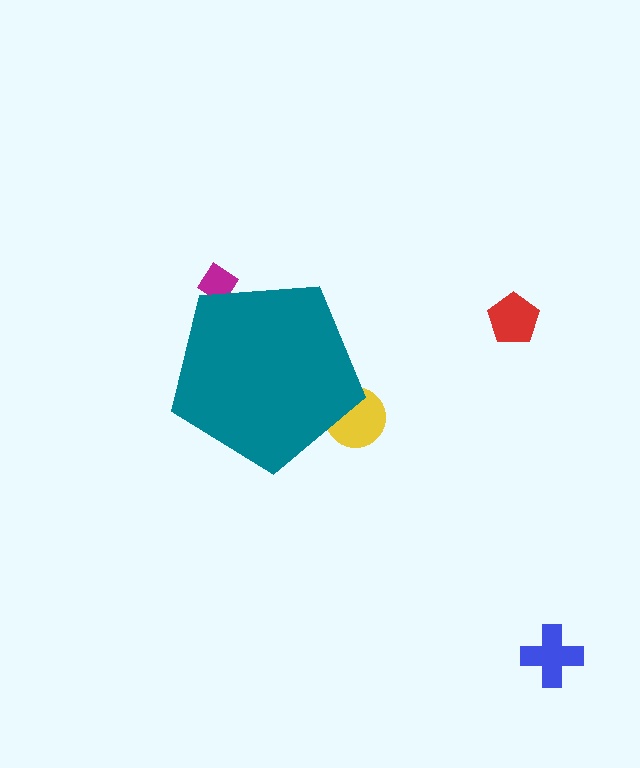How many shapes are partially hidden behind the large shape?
2 shapes are partially hidden.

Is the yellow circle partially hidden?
Yes, the yellow circle is partially hidden behind the teal pentagon.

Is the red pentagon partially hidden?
No, the red pentagon is fully visible.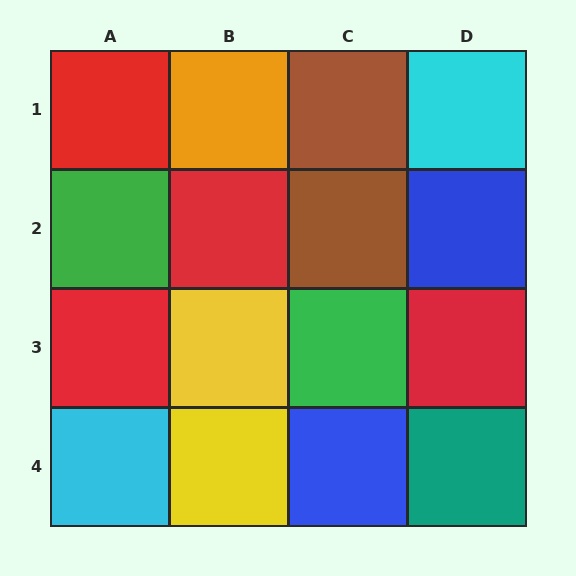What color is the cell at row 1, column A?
Red.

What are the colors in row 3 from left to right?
Red, yellow, green, red.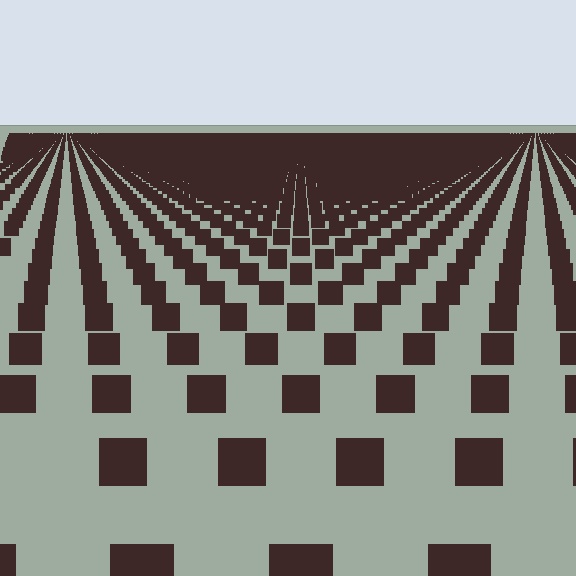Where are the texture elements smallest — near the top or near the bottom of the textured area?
Near the top.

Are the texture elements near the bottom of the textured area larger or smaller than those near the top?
Larger. Near the bottom, elements are closer to the viewer and appear at a bigger on-screen size.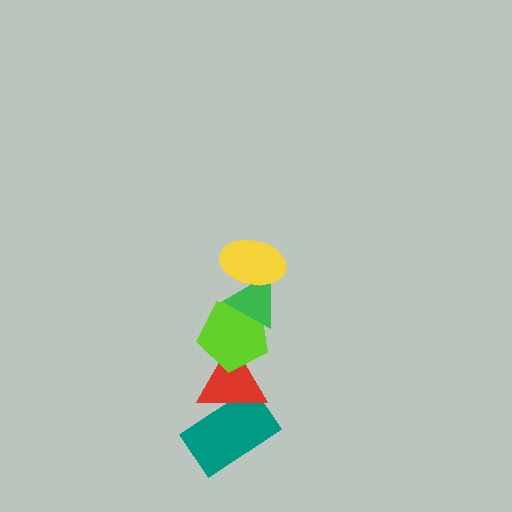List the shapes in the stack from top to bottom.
From top to bottom: the yellow ellipse, the green triangle, the lime pentagon, the red triangle, the teal rectangle.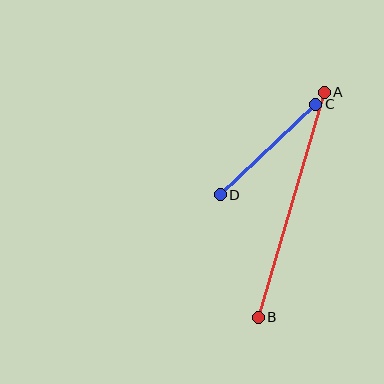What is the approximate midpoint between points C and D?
The midpoint is at approximately (268, 150) pixels.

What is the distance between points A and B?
The distance is approximately 235 pixels.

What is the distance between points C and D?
The distance is approximately 131 pixels.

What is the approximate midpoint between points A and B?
The midpoint is at approximately (291, 205) pixels.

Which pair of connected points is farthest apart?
Points A and B are farthest apart.